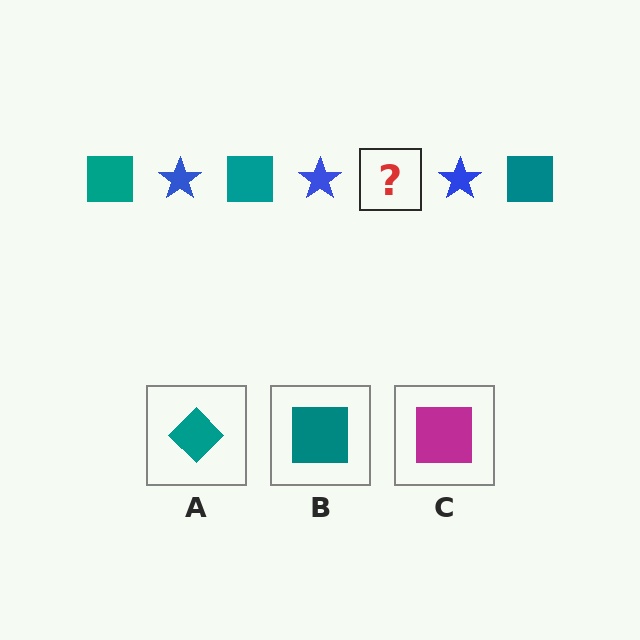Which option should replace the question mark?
Option B.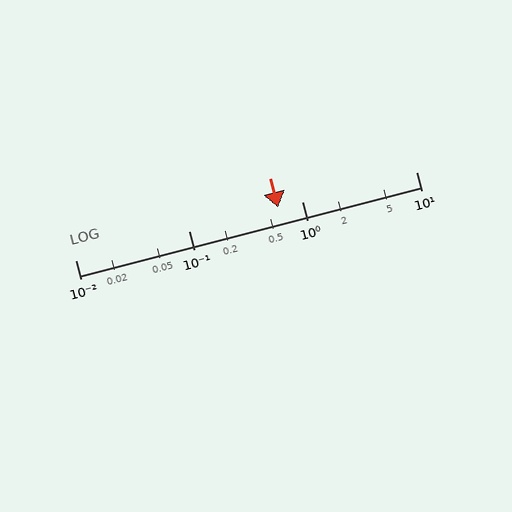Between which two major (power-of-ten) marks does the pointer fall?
The pointer is between 0.1 and 1.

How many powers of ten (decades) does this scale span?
The scale spans 3 decades, from 0.01 to 10.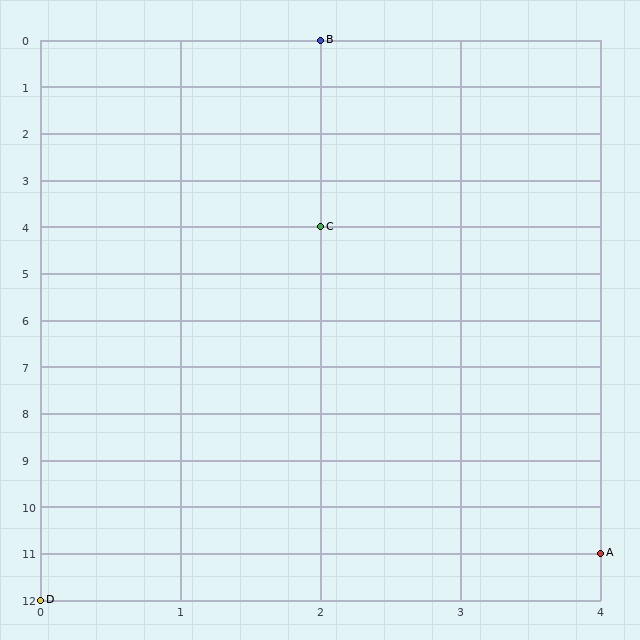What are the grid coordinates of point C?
Point C is at grid coordinates (2, 4).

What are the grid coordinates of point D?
Point D is at grid coordinates (0, 12).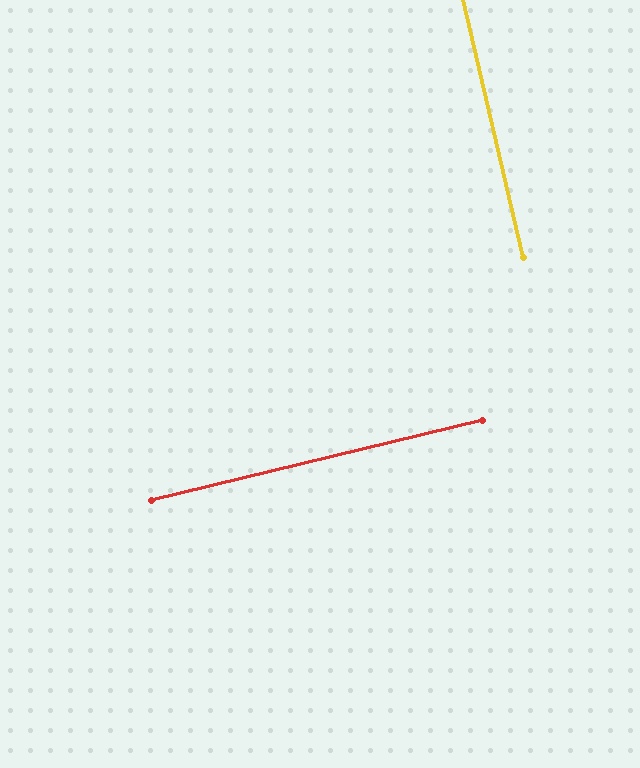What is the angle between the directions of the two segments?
Approximately 89 degrees.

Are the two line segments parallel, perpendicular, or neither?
Perpendicular — they meet at approximately 89°.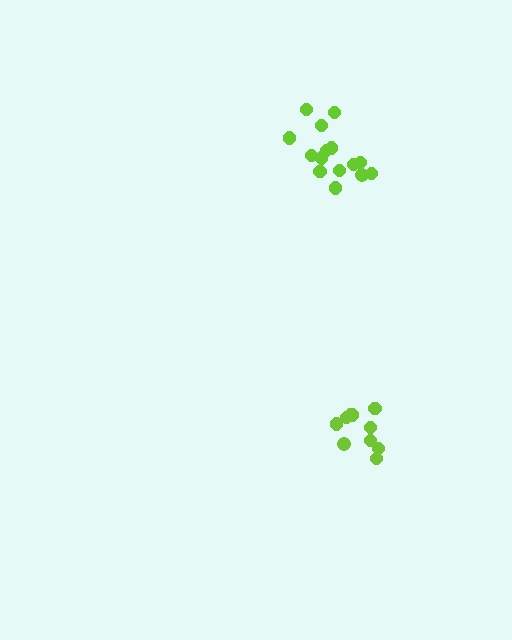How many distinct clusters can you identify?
There are 2 distinct clusters.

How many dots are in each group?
Group 1: 10 dots, Group 2: 15 dots (25 total).